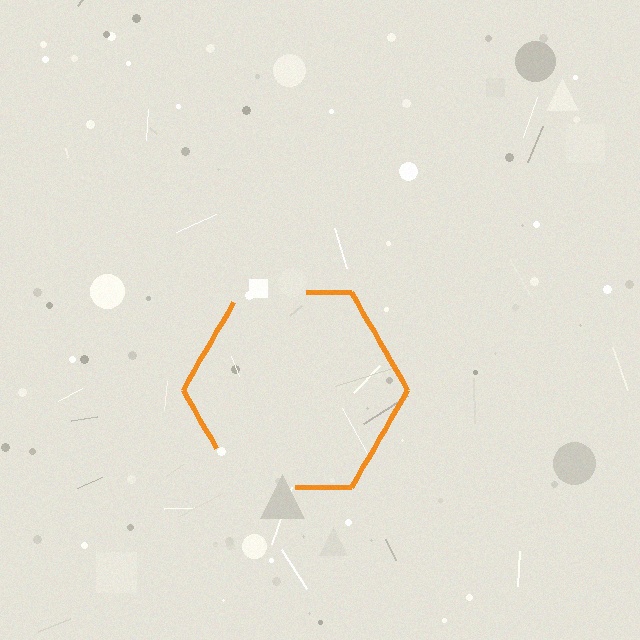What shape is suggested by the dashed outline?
The dashed outline suggests a hexagon.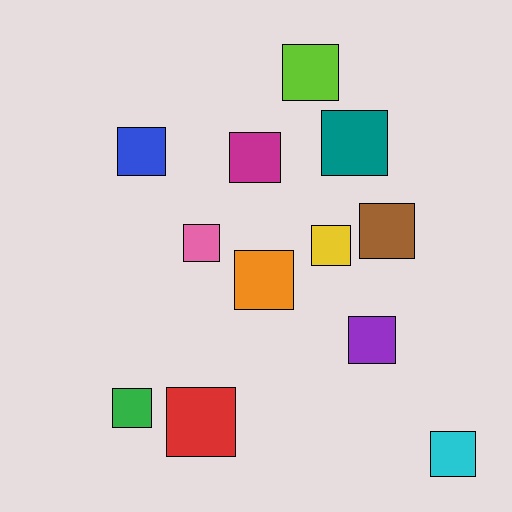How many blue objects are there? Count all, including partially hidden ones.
There is 1 blue object.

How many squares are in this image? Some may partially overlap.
There are 12 squares.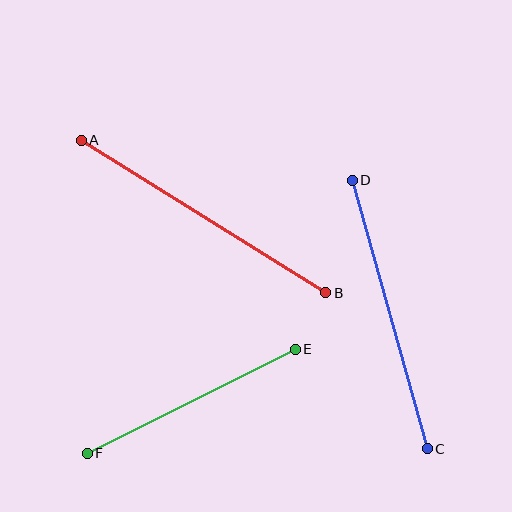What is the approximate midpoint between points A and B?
The midpoint is at approximately (204, 217) pixels.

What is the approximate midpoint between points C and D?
The midpoint is at approximately (390, 314) pixels.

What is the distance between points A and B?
The distance is approximately 288 pixels.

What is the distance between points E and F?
The distance is approximately 233 pixels.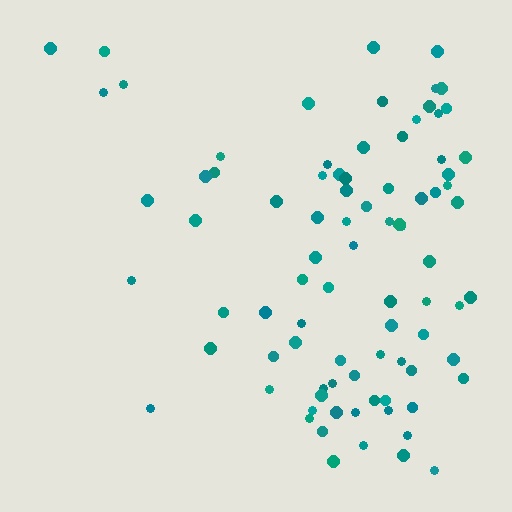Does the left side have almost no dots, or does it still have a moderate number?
Still a moderate number, just noticeably fewer than the right.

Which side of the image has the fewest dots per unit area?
The left.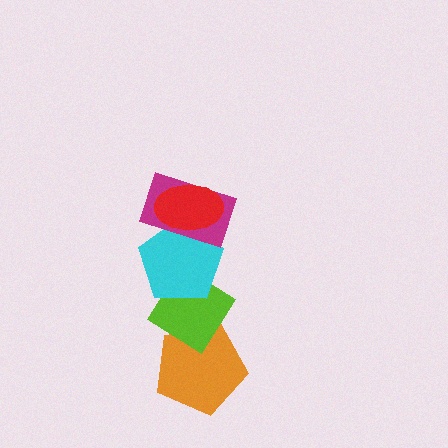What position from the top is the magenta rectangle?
The magenta rectangle is 2nd from the top.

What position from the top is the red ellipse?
The red ellipse is 1st from the top.